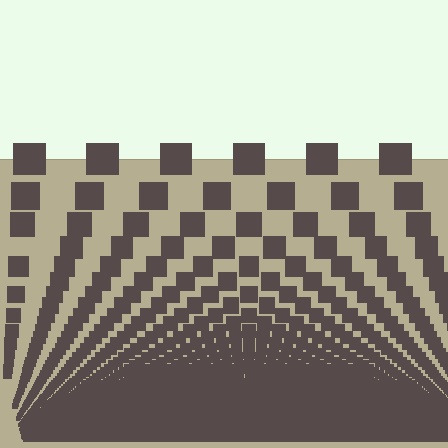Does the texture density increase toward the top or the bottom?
Density increases toward the bottom.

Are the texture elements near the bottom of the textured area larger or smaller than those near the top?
Smaller. The gradient is inverted — elements near the bottom are smaller and denser.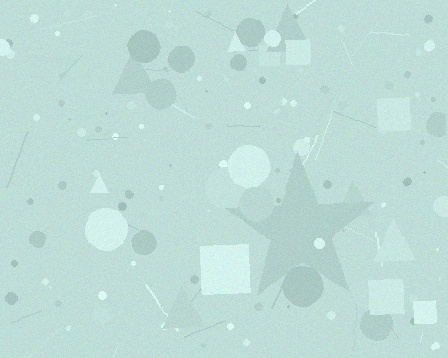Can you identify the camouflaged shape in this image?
The camouflaged shape is a star.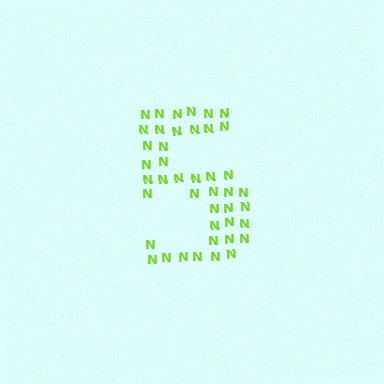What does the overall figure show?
The overall figure shows the digit 5.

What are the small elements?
The small elements are letter N's.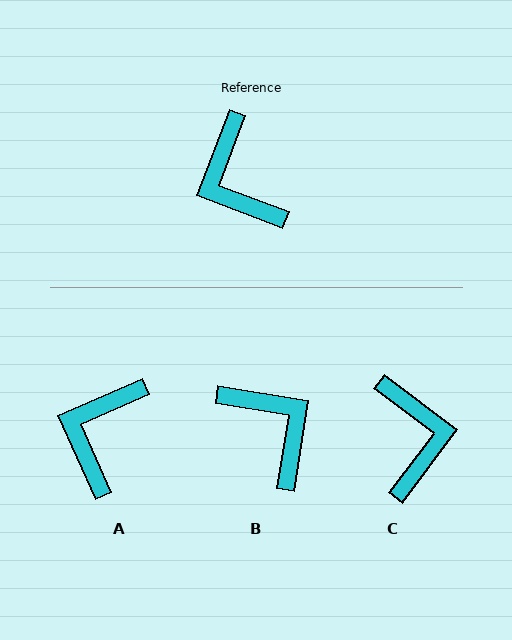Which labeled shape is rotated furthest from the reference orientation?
B, about 169 degrees away.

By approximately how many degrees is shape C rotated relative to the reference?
Approximately 164 degrees counter-clockwise.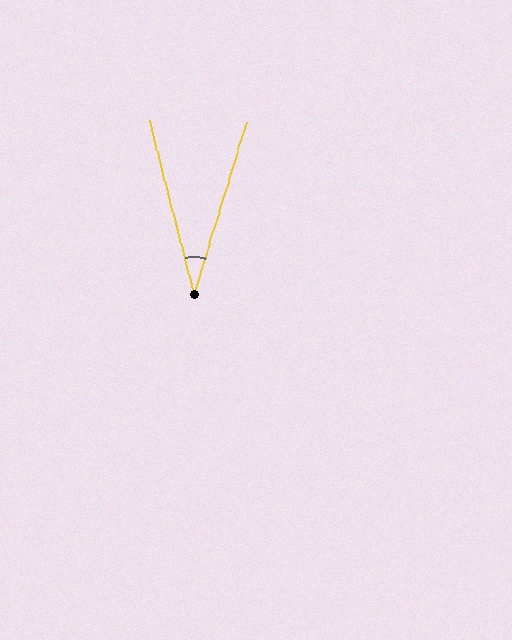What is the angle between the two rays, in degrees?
Approximately 31 degrees.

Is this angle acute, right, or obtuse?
It is acute.